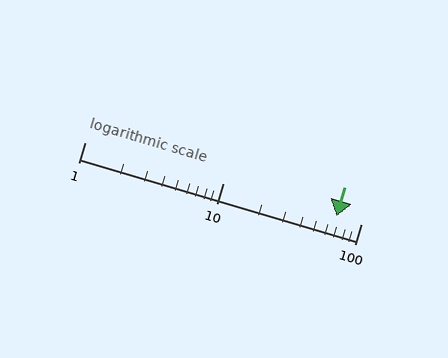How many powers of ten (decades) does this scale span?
The scale spans 2 decades, from 1 to 100.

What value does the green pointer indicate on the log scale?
The pointer indicates approximately 66.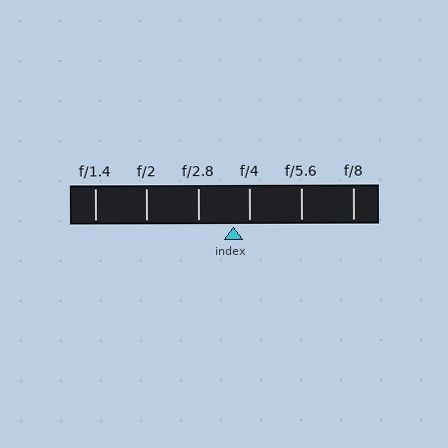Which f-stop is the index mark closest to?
The index mark is closest to f/4.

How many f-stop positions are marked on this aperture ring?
There are 6 f-stop positions marked.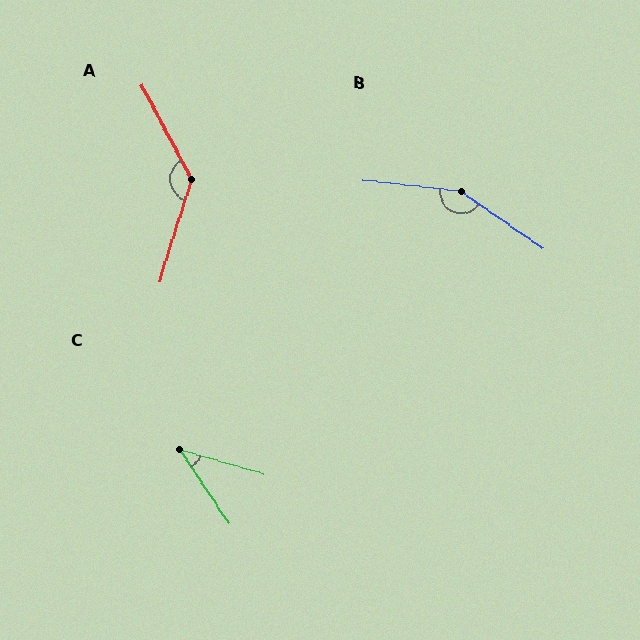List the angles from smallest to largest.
C (40°), A (135°), B (152°).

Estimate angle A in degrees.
Approximately 135 degrees.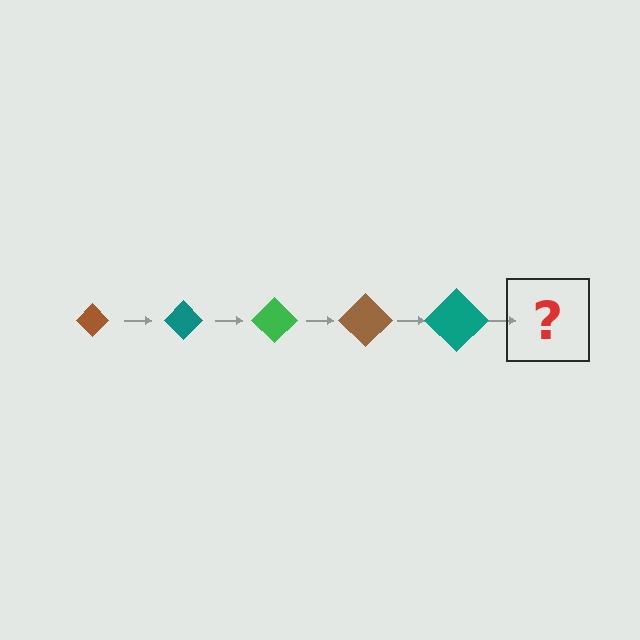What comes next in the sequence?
The next element should be a green diamond, larger than the previous one.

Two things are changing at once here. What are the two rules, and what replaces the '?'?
The two rules are that the diamond grows larger each step and the color cycles through brown, teal, and green. The '?' should be a green diamond, larger than the previous one.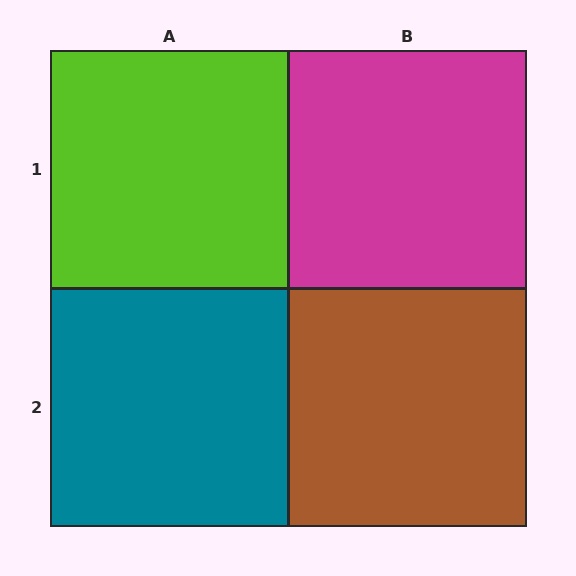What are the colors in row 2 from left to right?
Teal, brown.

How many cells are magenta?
1 cell is magenta.